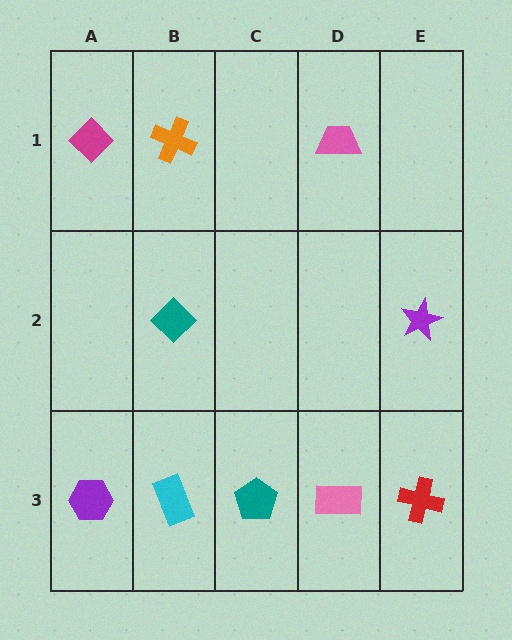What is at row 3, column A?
A purple hexagon.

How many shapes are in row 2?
2 shapes.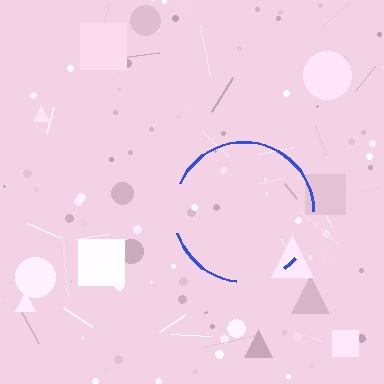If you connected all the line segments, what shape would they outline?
They would outline a circle.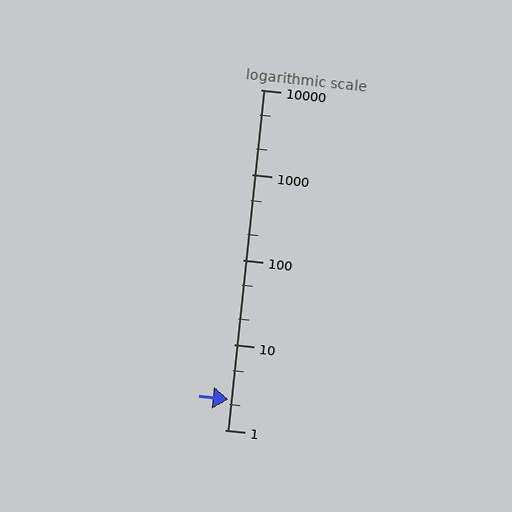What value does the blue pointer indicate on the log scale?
The pointer indicates approximately 2.3.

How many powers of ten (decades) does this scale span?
The scale spans 4 decades, from 1 to 10000.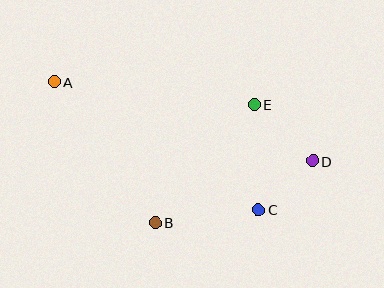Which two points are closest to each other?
Points C and D are closest to each other.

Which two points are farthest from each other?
Points A and D are farthest from each other.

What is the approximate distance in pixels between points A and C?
The distance between A and C is approximately 241 pixels.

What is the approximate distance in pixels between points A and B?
The distance between A and B is approximately 174 pixels.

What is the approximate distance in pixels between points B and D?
The distance between B and D is approximately 169 pixels.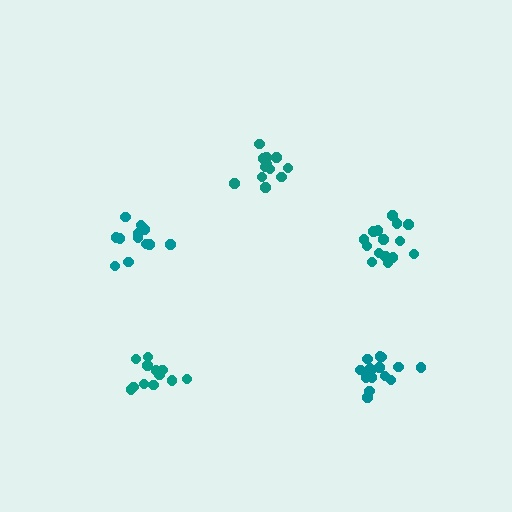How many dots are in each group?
Group 1: 12 dots, Group 2: 12 dots, Group 3: 15 dots, Group 4: 15 dots, Group 5: 13 dots (67 total).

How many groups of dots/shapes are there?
There are 5 groups.